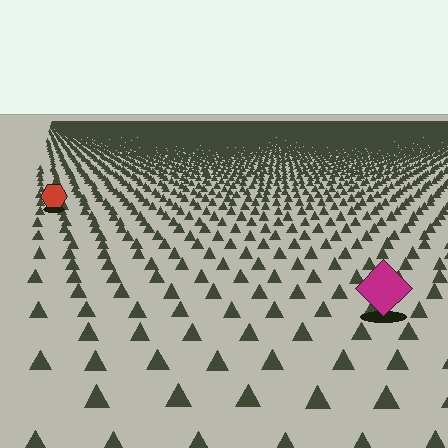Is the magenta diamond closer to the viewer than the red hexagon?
Yes. The magenta diamond is closer — you can tell from the texture gradient: the ground texture is coarser near it.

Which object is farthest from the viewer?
The red hexagon is farthest from the viewer. It appears smaller and the ground texture around it is denser.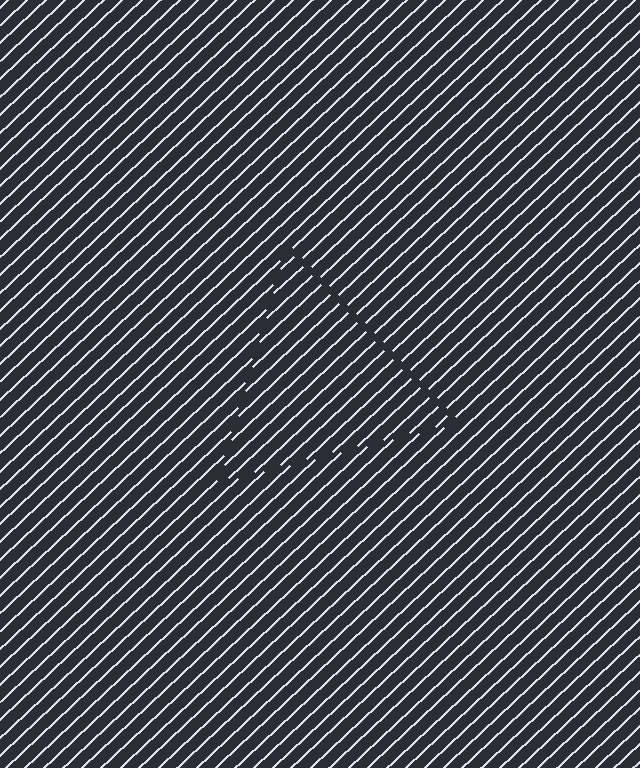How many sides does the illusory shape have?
3 sides — the line-ends trace a triangle.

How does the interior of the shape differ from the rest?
The interior of the shape contains the same grating, shifted by half a period — the contour is defined by the phase discontinuity where line-ends from the inner and outer gratings abut.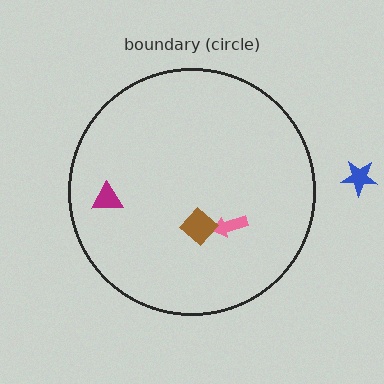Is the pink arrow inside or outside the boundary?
Inside.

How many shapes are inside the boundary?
3 inside, 1 outside.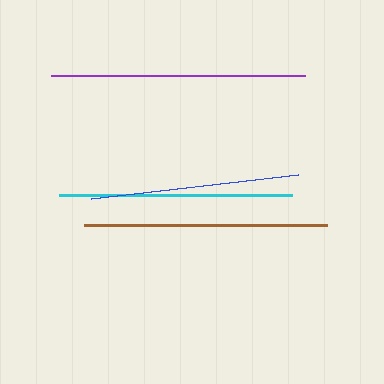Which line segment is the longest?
The purple line is the longest at approximately 254 pixels.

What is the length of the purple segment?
The purple segment is approximately 254 pixels long.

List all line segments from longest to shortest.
From longest to shortest: purple, brown, cyan, blue.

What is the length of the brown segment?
The brown segment is approximately 243 pixels long.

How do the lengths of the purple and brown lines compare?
The purple and brown lines are approximately the same length.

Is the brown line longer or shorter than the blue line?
The brown line is longer than the blue line.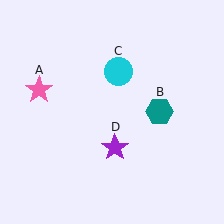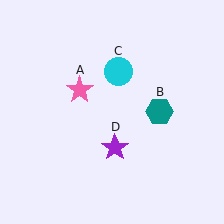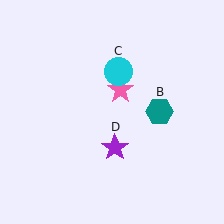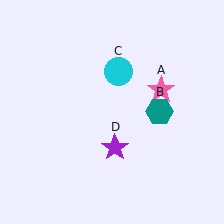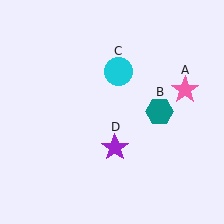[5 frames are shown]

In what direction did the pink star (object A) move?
The pink star (object A) moved right.